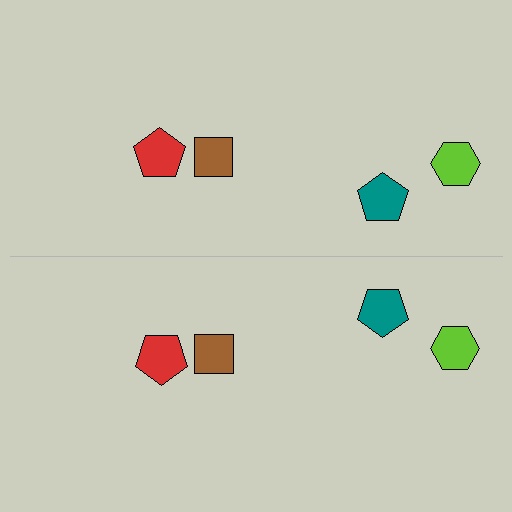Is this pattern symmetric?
Yes, this pattern has bilateral (reflection) symmetry.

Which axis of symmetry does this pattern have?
The pattern has a horizontal axis of symmetry running through the center of the image.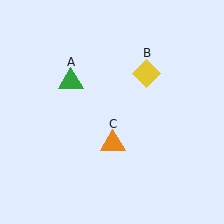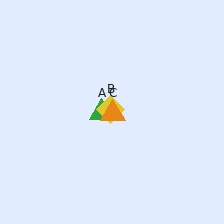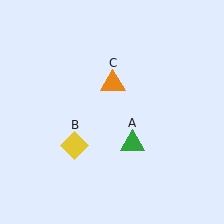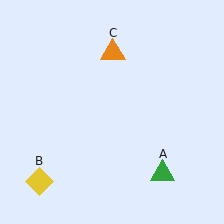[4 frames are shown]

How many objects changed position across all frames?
3 objects changed position: green triangle (object A), yellow diamond (object B), orange triangle (object C).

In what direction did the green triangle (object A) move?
The green triangle (object A) moved down and to the right.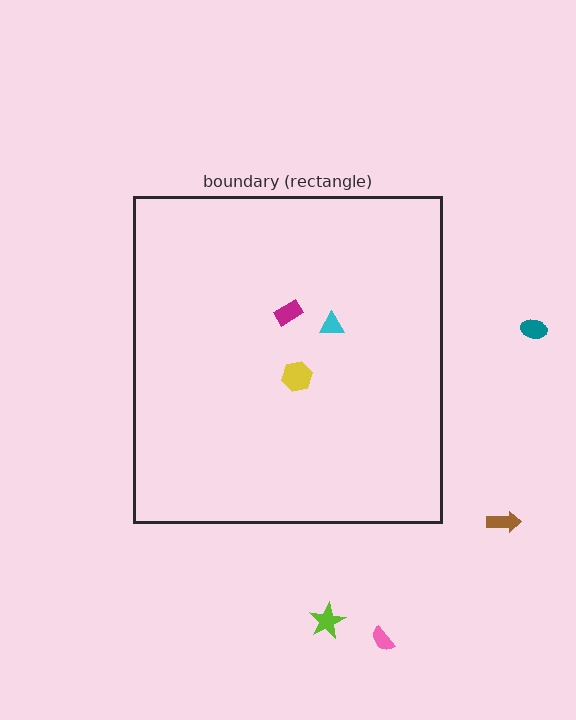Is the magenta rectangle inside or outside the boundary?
Inside.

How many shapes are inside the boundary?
3 inside, 4 outside.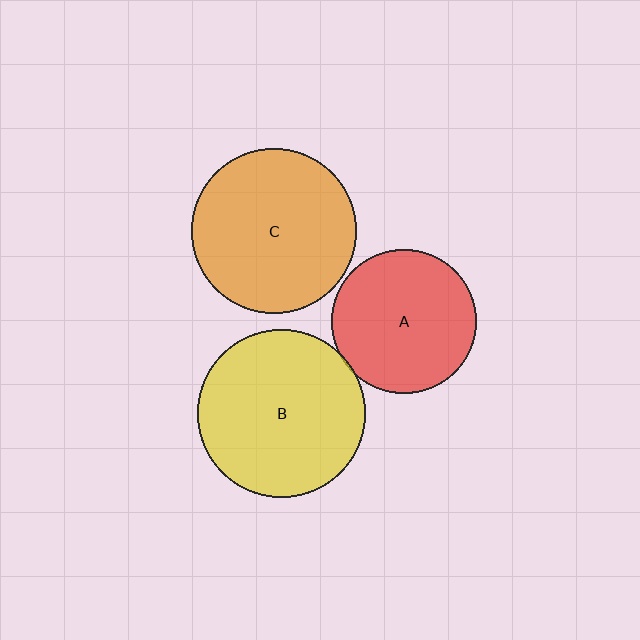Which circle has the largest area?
Circle B (yellow).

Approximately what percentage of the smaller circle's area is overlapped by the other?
Approximately 5%.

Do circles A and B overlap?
Yes.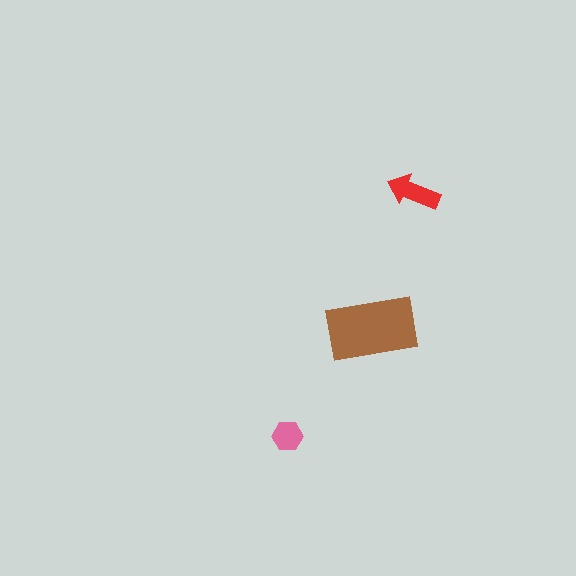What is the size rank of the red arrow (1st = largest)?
2nd.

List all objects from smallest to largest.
The pink hexagon, the red arrow, the brown rectangle.